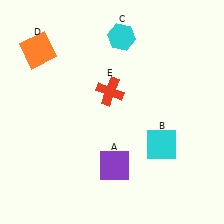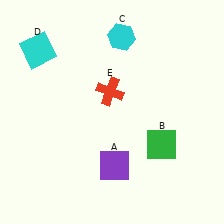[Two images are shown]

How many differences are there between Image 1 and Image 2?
There are 2 differences between the two images.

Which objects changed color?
B changed from cyan to green. D changed from orange to cyan.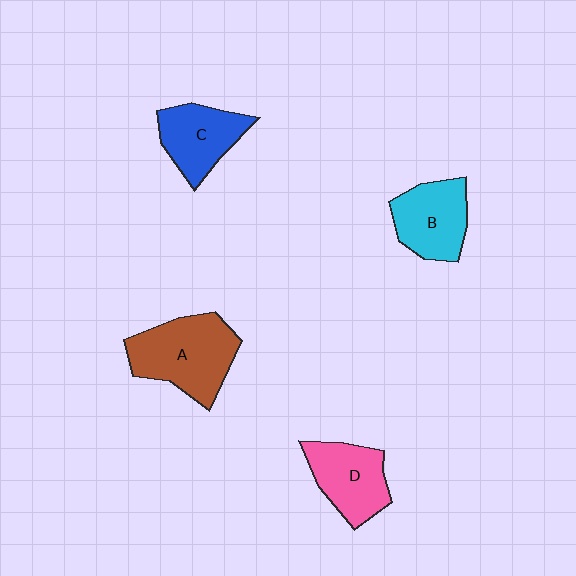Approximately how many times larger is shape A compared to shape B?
Approximately 1.4 times.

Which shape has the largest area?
Shape A (brown).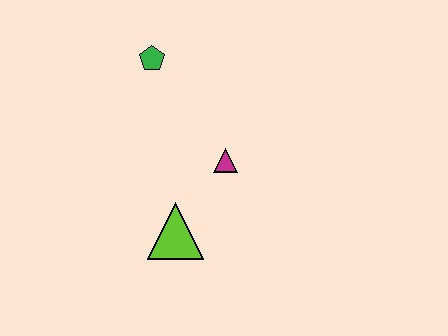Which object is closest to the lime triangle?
The magenta triangle is closest to the lime triangle.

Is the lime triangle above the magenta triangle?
No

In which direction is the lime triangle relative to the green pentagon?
The lime triangle is below the green pentagon.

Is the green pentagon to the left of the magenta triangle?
Yes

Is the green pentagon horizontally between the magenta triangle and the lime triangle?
No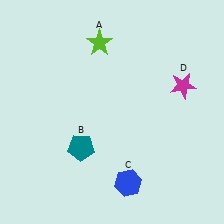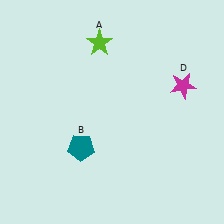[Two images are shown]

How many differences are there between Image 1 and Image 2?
There is 1 difference between the two images.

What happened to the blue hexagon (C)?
The blue hexagon (C) was removed in Image 2. It was in the bottom-right area of Image 1.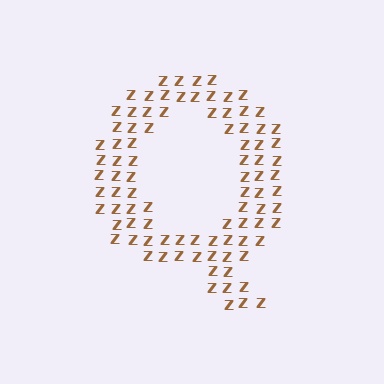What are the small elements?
The small elements are letter Z's.